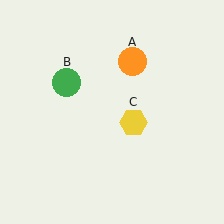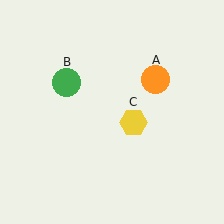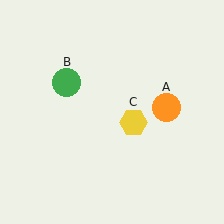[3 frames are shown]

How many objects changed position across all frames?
1 object changed position: orange circle (object A).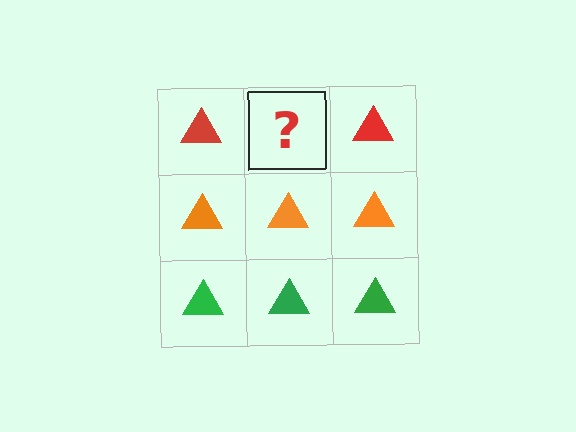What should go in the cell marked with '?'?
The missing cell should contain a red triangle.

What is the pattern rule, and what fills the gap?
The rule is that each row has a consistent color. The gap should be filled with a red triangle.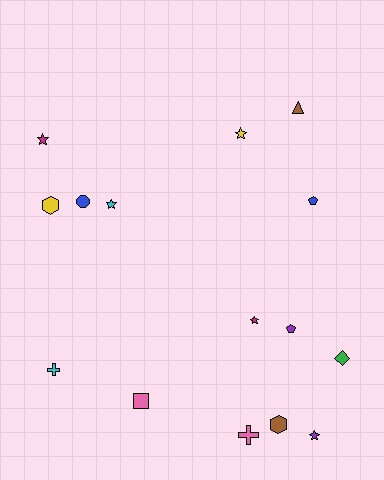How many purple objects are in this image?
There are 2 purple objects.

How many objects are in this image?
There are 15 objects.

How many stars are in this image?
There are 5 stars.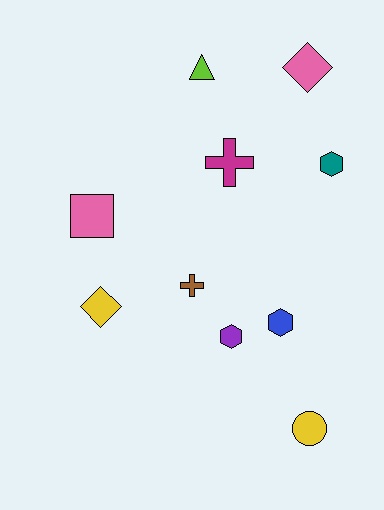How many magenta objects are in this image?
There is 1 magenta object.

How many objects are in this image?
There are 10 objects.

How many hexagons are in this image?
There are 3 hexagons.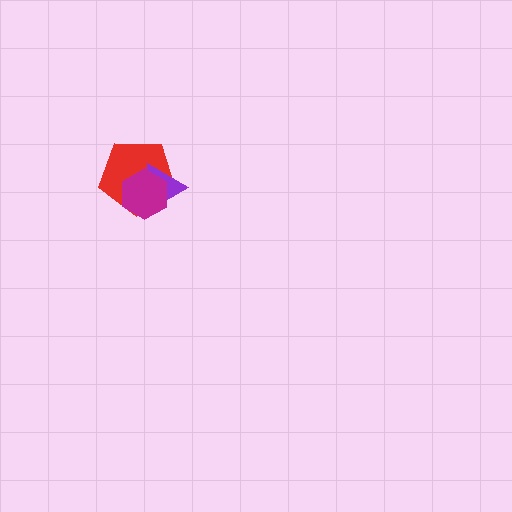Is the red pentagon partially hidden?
Yes, it is partially covered by another shape.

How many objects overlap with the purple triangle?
2 objects overlap with the purple triangle.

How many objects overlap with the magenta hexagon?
2 objects overlap with the magenta hexagon.